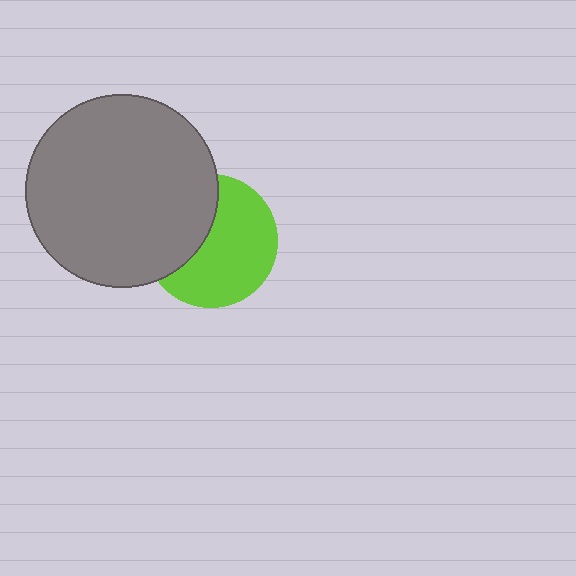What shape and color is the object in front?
The object in front is a gray circle.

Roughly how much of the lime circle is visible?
About half of it is visible (roughly 62%).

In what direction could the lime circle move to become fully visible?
The lime circle could move right. That would shift it out from behind the gray circle entirely.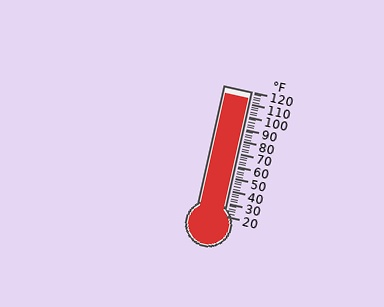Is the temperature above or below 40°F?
The temperature is above 40°F.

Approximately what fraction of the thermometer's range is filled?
The thermometer is filled to approximately 95% of its range.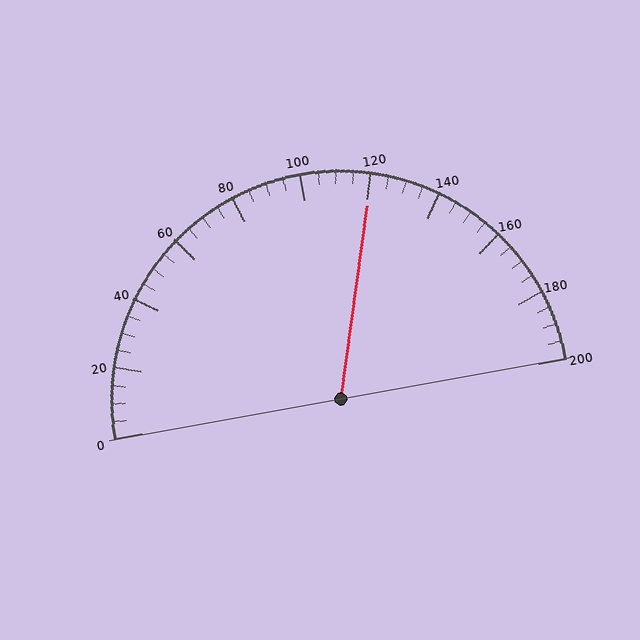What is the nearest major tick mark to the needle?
The nearest major tick mark is 120.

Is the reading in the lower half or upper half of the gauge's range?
The reading is in the upper half of the range (0 to 200).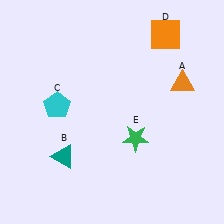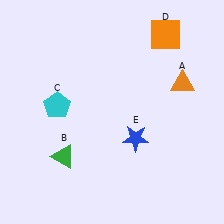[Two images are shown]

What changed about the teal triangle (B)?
In Image 1, B is teal. In Image 2, it changed to green.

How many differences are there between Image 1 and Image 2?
There are 2 differences between the two images.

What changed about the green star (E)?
In Image 1, E is green. In Image 2, it changed to blue.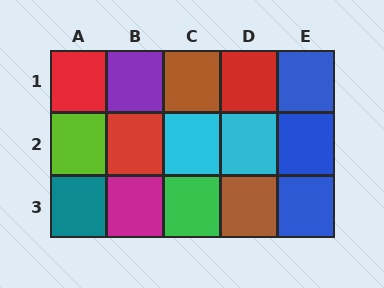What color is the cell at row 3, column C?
Green.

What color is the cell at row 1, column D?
Red.